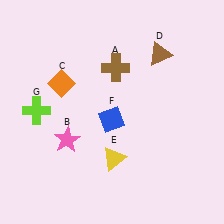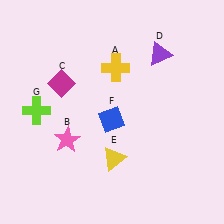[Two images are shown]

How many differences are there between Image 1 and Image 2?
There are 3 differences between the two images.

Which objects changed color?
A changed from brown to yellow. C changed from orange to magenta. D changed from brown to purple.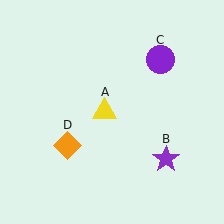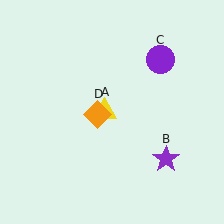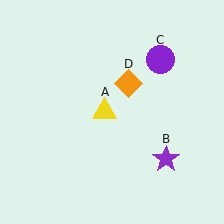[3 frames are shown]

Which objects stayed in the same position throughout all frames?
Yellow triangle (object A) and purple star (object B) and purple circle (object C) remained stationary.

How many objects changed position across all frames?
1 object changed position: orange diamond (object D).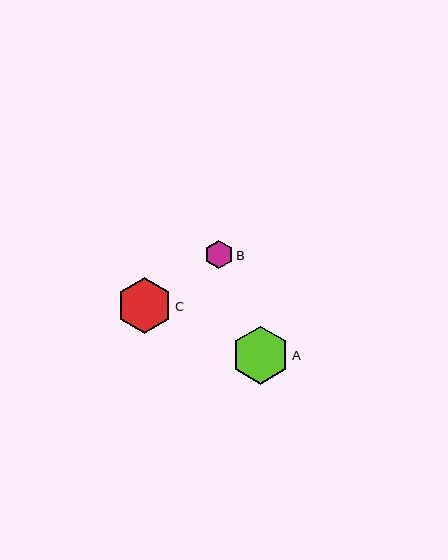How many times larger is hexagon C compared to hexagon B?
Hexagon C is approximately 2.0 times the size of hexagon B.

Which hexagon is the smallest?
Hexagon B is the smallest with a size of approximately 29 pixels.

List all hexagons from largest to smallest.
From largest to smallest: A, C, B.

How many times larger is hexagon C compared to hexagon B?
Hexagon C is approximately 2.0 times the size of hexagon B.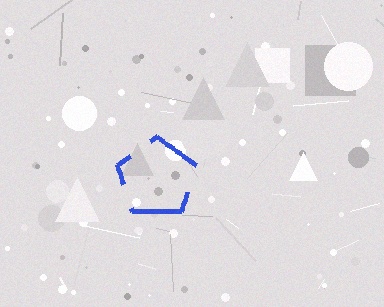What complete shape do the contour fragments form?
The contour fragments form a pentagon.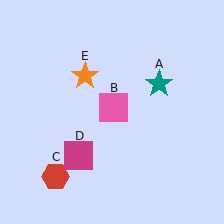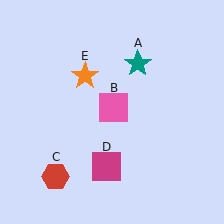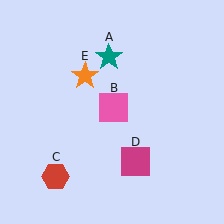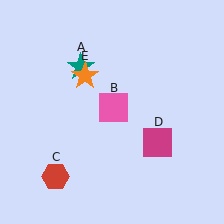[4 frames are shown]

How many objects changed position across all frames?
2 objects changed position: teal star (object A), magenta square (object D).